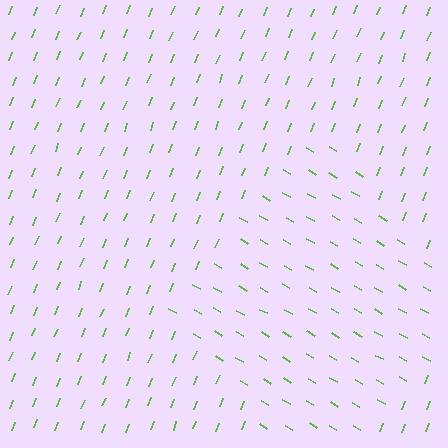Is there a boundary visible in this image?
Yes, there is a texture boundary formed by a change in line orientation.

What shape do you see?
I see a diamond.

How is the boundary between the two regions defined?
The boundary is defined purely by a change in line orientation (approximately 82 degrees difference). All lines are the same color and thickness.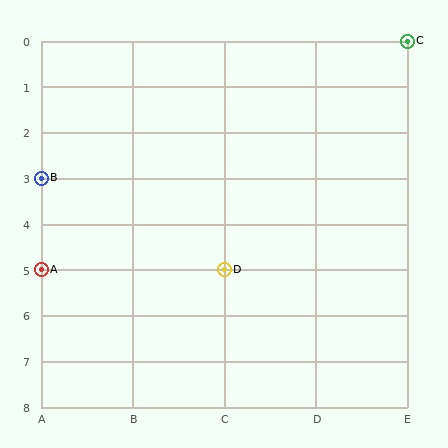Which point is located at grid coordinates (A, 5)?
Point A is at (A, 5).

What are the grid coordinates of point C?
Point C is at grid coordinates (E, 0).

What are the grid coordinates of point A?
Point A is at grid coordinates (A, 5).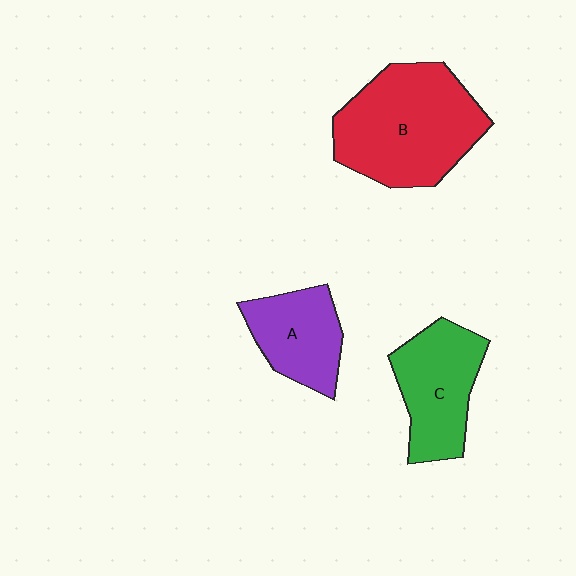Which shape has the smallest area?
Shape A (purple).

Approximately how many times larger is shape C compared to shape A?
Approximately 1.2 times.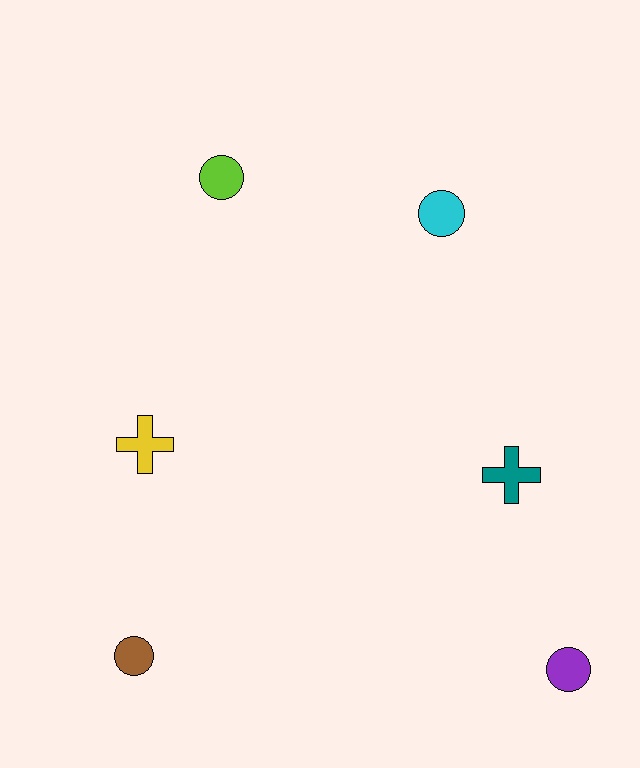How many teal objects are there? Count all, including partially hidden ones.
There is 1 teal object.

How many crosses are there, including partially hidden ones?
There are 2 crosses.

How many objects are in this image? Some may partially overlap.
There are 6 objects.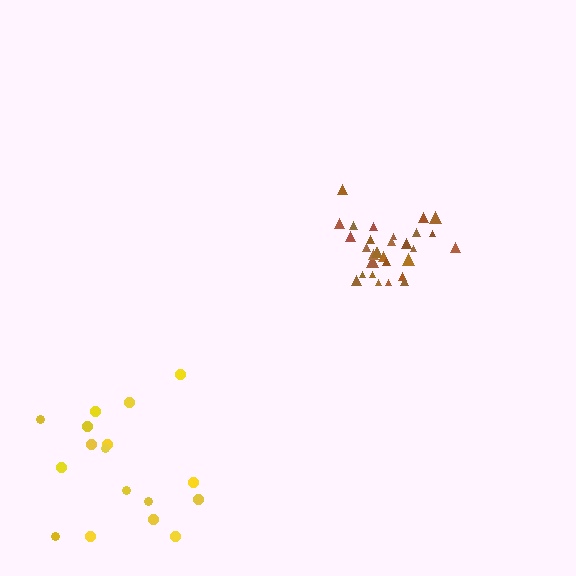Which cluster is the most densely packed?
Brown.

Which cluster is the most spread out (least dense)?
Yellow.